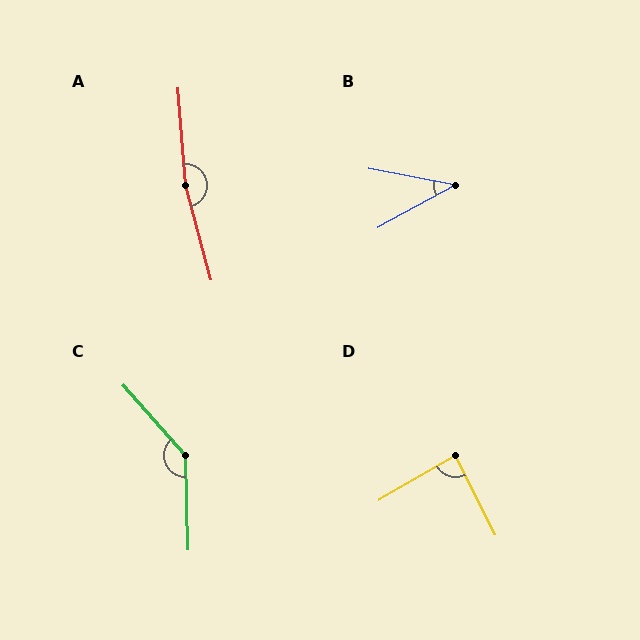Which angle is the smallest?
B, at approximately 39 degrees.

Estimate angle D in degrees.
Approximately 86 degrees.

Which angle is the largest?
A, at approximately 169 degrees.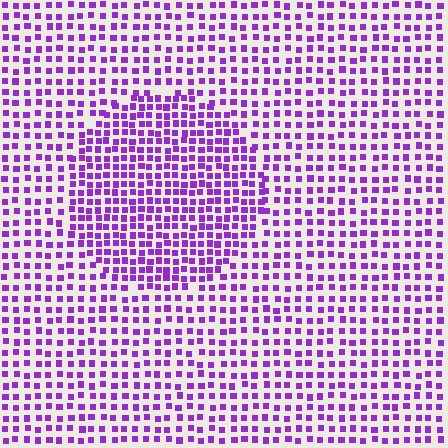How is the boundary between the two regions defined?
The boundary is defined by a change in element density (approximately 1.6x ratio). All elements are the same color, size, and shape.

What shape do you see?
I see a circle.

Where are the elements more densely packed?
The elements are more densely packed inside the circle boundary.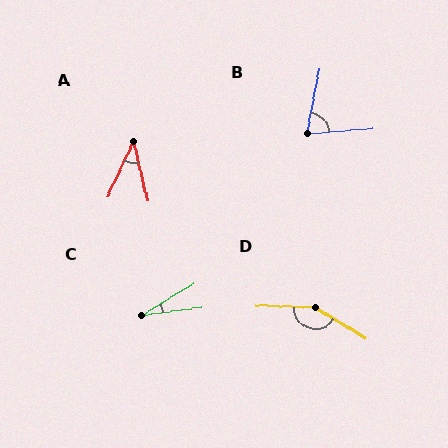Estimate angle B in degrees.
Approximately 74 degrees.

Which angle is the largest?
D, at approximately 150 degrees.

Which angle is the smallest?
C, at approximately 24 degrees.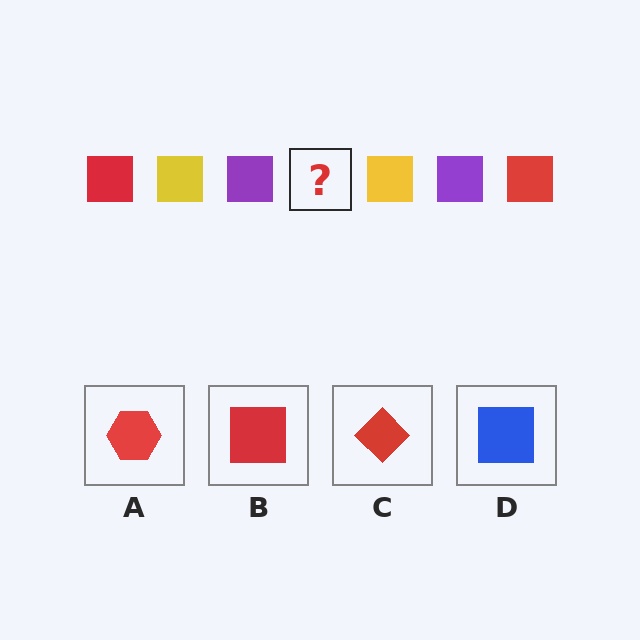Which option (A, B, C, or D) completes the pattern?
B.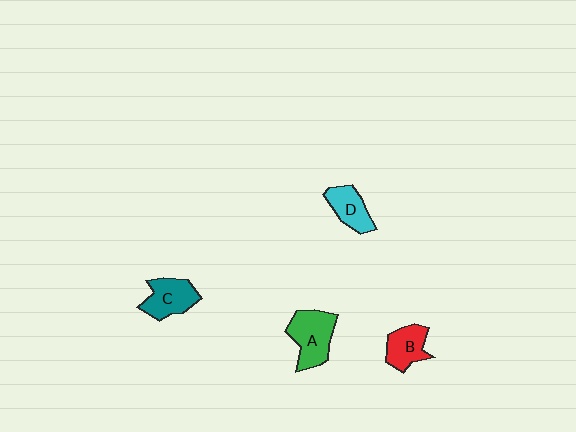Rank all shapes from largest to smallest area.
From largest to smallest: A (green), C (teal), B (red), D (cyan).